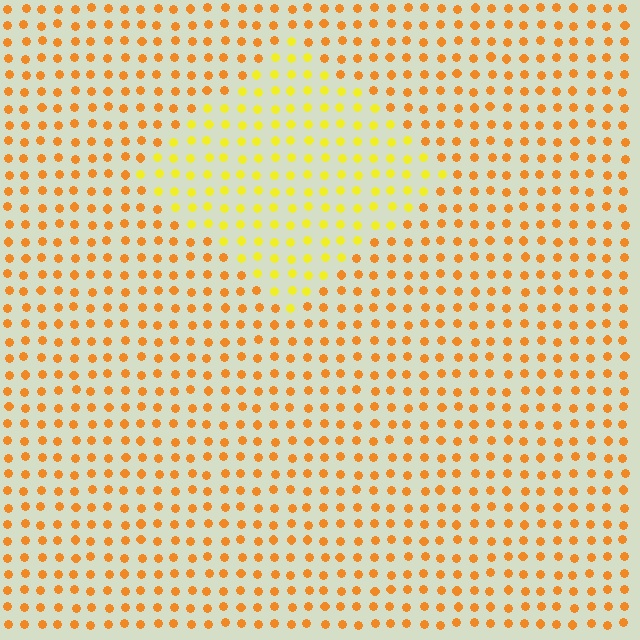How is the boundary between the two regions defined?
The boundary is defined purely by a slight shift in hue (about 30 degrees). Spacing, size, and orientation are identical on both sides.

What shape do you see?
I see a diamond.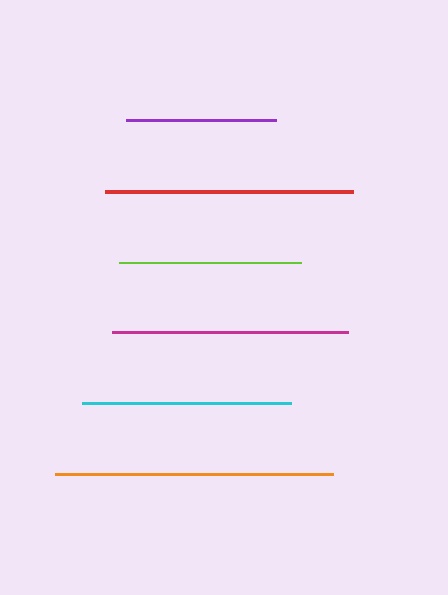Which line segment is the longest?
The orange line is the longest at approximately 278 pixels.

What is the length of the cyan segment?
The cyan segment is approximately 209 pixels long.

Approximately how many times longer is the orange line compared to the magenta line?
The orange line is approximately 1.2 times the length of the magenta line.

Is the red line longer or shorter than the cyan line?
The red line is longer than the cyan line.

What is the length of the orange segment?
The orange segment is approximately 278 pixels long.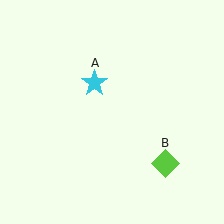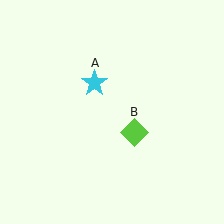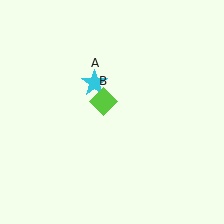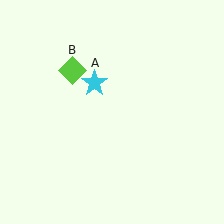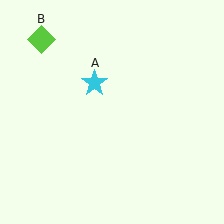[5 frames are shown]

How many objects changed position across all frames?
1 object changed position: lime diamond (object B).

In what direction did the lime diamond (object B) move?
The lime diamond (object B) moved up and to the left.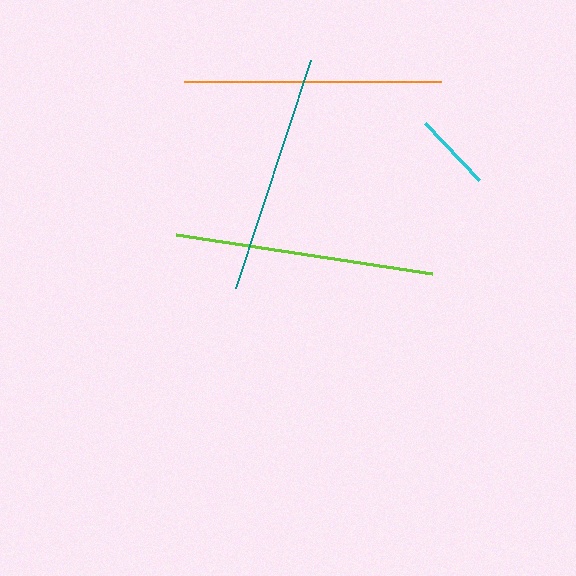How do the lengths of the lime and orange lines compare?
The lime and orange lines are approximately the same length.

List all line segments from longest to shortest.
From longest to shortest: lime, orange, teal, cyan.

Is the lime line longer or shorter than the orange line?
The lime line is longer than the orange line.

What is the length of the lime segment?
The lime segment is approximately 259 pixels long.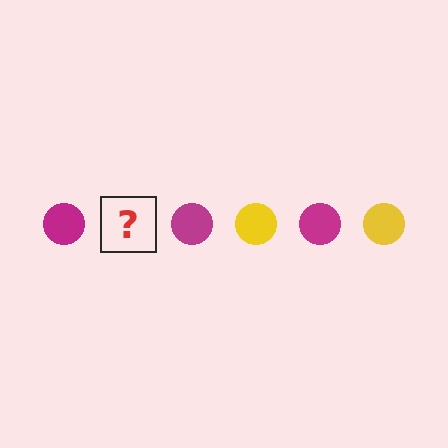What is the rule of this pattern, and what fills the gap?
The rule is that the pattern cycles through magenta, yellow circles. The gap should be filled with a yellow circle.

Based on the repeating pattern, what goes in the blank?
The blank should be a yellow circle.